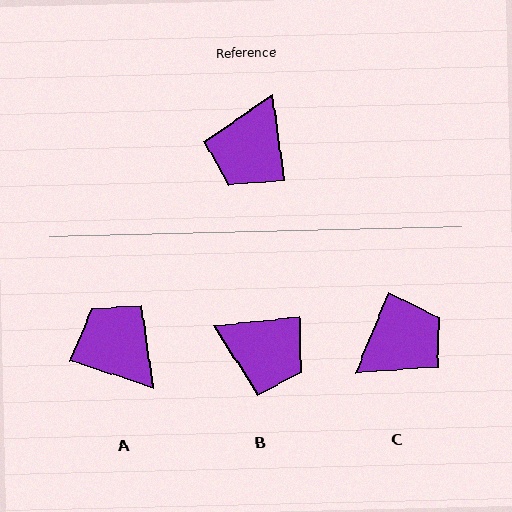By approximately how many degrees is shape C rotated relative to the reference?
Approximately 149 degrees counter-clockwise.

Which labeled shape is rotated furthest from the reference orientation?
C, about 149 degrees away.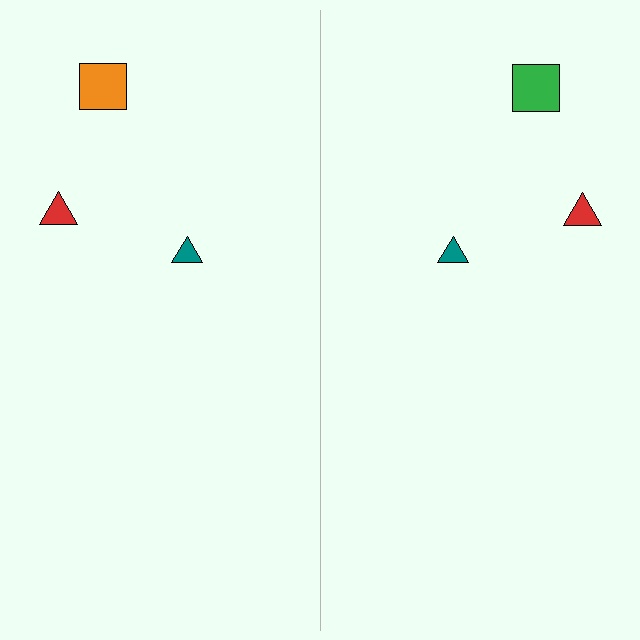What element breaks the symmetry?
The green square on the right side breaks the symmetry — its mirror counterpart is orange.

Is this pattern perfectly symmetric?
No, the pattern is not perfectly symmetric. The green square on the right side breaks the symmetry — its mirror counterpart is orange.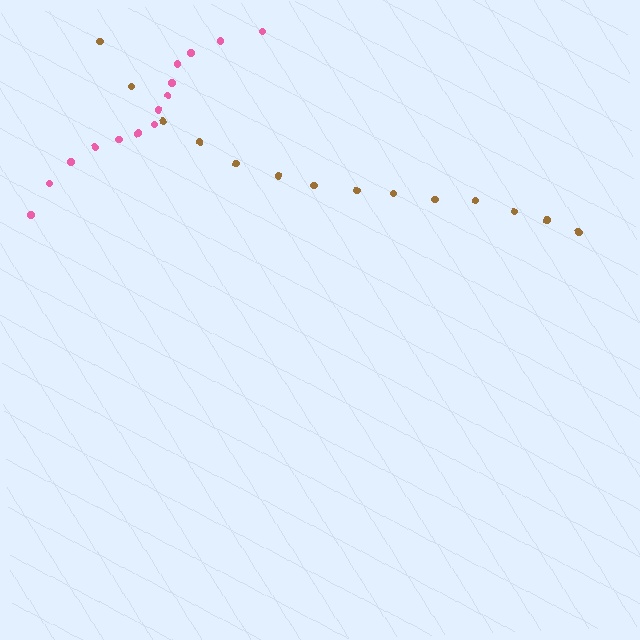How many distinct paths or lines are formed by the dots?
There are 2 distinct paths.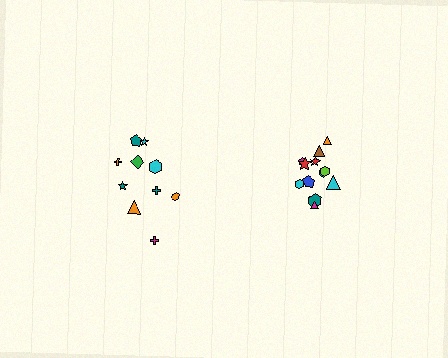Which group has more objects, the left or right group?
The right group.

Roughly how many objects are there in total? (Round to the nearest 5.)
Roughly 20 objects in total.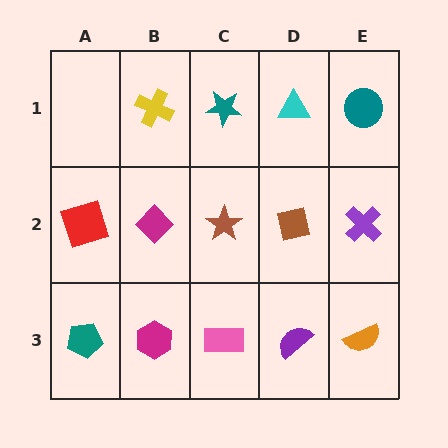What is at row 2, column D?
A brown square.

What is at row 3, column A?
A teal pentagon.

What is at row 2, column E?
A purple cross.